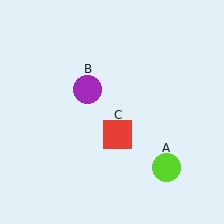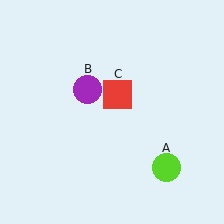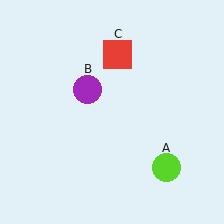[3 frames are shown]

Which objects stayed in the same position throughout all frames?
Lime circle (object A) and purple circle (object B) remained stationary.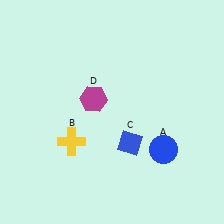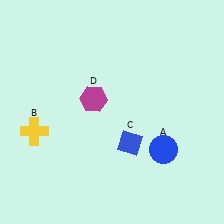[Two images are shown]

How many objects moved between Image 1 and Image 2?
1 object moved between the two images.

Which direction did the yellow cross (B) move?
The yellow cross (B) moved left.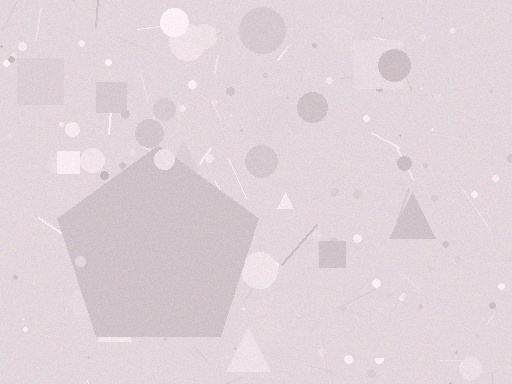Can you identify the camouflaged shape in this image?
The camouflaged shape is a pentagon.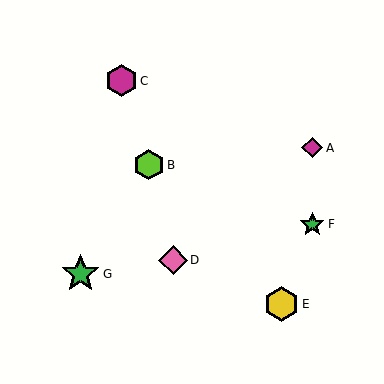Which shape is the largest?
The green star (labeled G) is the largest.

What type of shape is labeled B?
Shape B is a lime hexagon.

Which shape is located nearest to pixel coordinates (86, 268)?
The green star (labeled G) at (80, 274) is nearest to that location.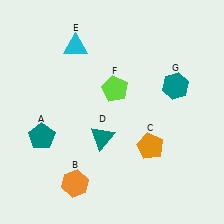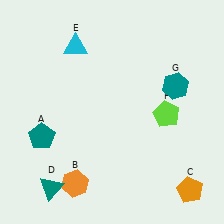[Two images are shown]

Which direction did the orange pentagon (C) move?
The orange pentagon (C) moved down.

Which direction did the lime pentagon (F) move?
The lime pentagon (F) moved right.